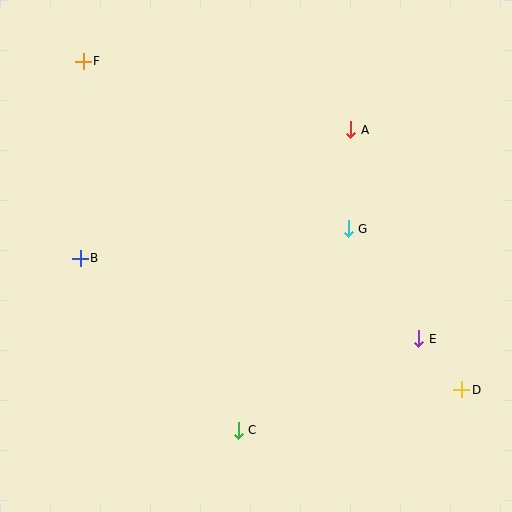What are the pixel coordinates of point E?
Point E is at (419, 339).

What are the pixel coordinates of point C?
Point C is at (238, 430).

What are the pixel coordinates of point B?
Point B is at (80, 258).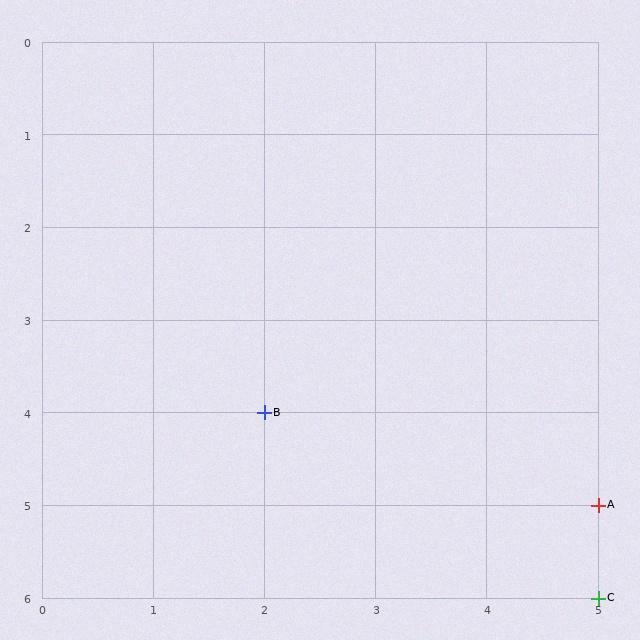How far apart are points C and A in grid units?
Points C and A are 1 row apart.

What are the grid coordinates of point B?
Point B is at grid coordinates (2, 4).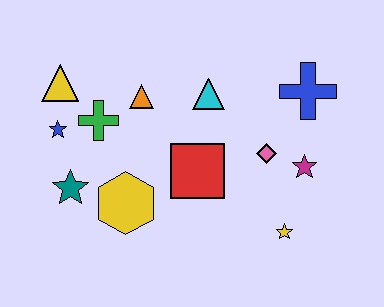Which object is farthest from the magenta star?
The yellow triangle is farthest from the magenta star.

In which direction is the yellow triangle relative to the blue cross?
The yellow triangle is to the left of the blue cross.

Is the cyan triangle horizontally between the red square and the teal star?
No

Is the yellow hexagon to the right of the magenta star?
No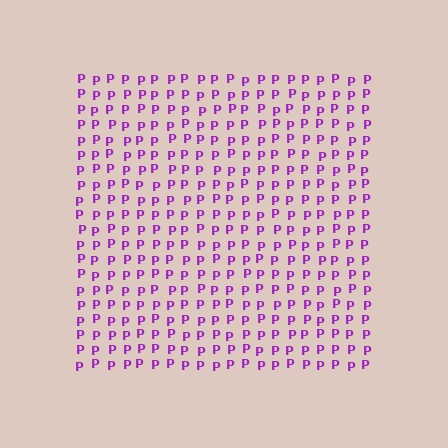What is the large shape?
The large shape is a square.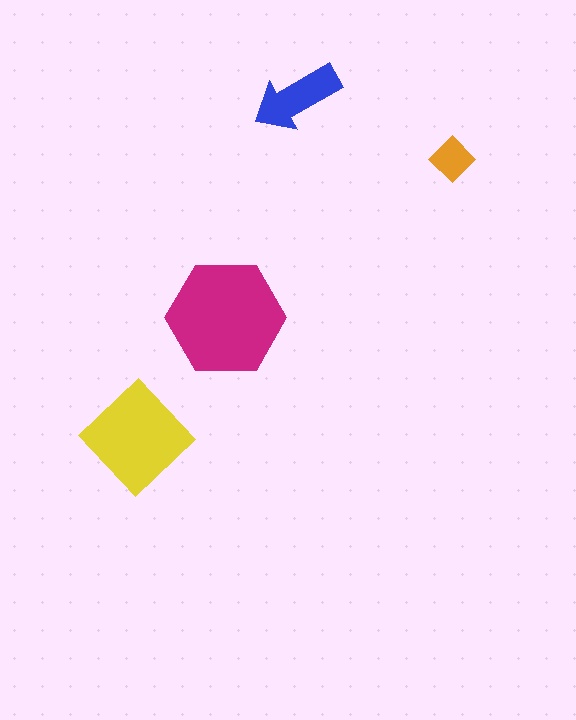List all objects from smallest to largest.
The orange diamond, the blue arrow, the yellow diamond, the magenta hexagon.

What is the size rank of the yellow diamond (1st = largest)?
2nd.